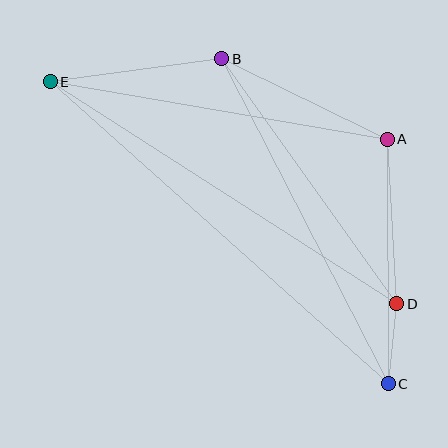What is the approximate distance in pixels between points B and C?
The distance between B and C is approximately 365 pixels.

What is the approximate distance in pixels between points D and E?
The distance between D and E is approximately 412 pixels.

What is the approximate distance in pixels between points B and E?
The distance between B and E is approximately 173 pixels.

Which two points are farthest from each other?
Points C and E are farthest from each other.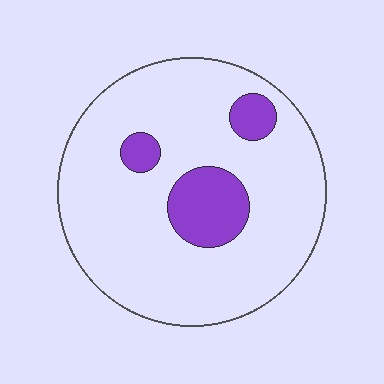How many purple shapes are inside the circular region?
3.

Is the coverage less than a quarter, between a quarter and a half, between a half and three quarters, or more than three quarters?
Less than a quarter.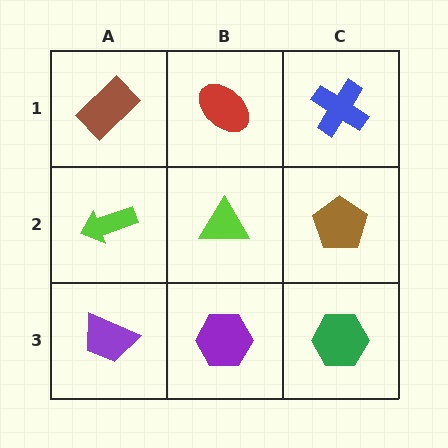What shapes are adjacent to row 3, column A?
A lime arrow (row 2, column A), a purple hexagon (row 3, column B).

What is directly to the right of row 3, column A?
A purple hexagon.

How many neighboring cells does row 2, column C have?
3.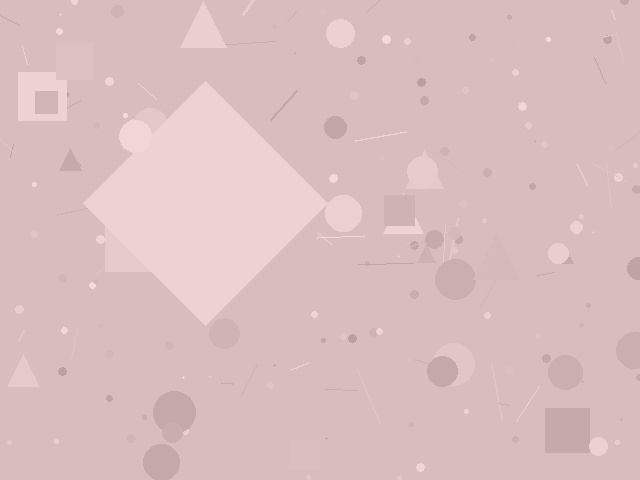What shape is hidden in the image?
A diamond is hidden in the image.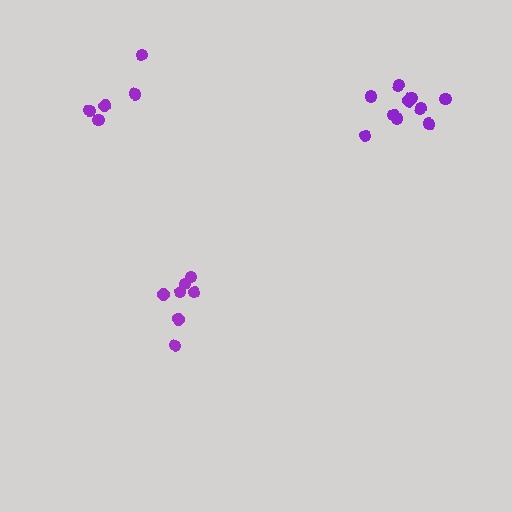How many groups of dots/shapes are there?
There are 3 groups.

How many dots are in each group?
Group 1: 7 dots, Group 2: 10 dots, Group 3: 5 dots (22 total).